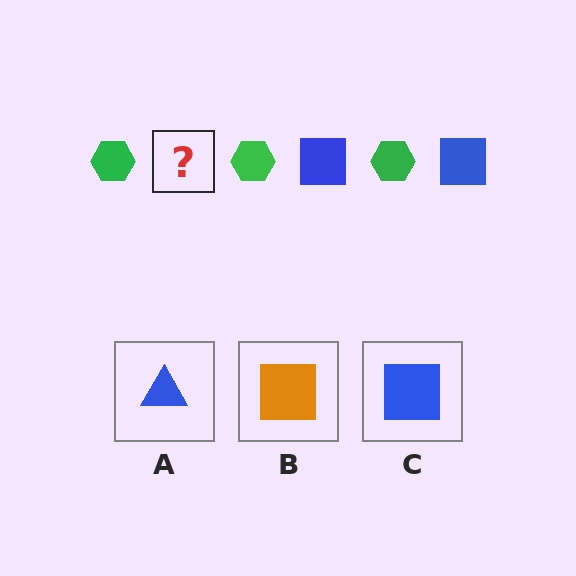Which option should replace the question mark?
Option C.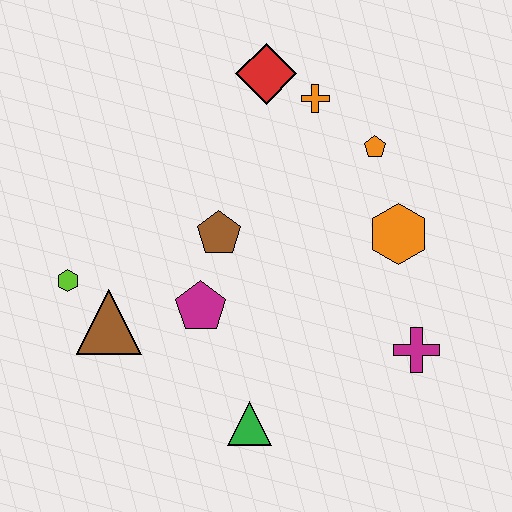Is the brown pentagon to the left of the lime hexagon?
No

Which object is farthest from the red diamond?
The green triangle is farthest from the red diamond.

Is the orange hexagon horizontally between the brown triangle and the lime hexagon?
No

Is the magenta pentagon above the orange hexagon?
No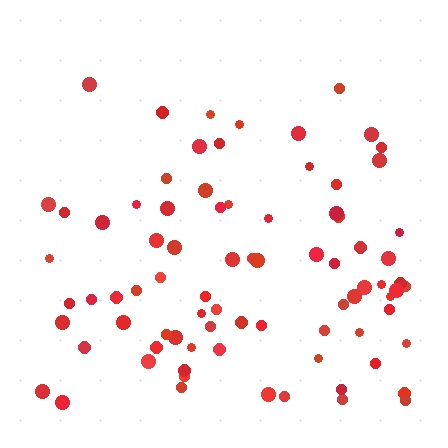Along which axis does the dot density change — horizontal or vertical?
Vertical.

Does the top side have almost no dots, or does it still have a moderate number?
Still a moderate number, just noticeably fewer than the bottom.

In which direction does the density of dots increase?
From top to bottom, with the bottom side densest.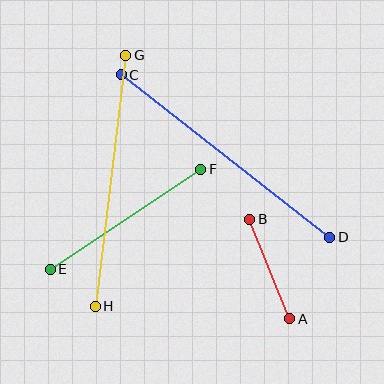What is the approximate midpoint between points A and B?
The midpoint is at approximately (270, 269) pixels.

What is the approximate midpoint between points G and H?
The midpoint is at approximately (111, 181) pixels.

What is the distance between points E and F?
The distance is approximately 181 pixels.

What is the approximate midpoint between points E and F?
The midpoint is at approximately (125, 219) pixels.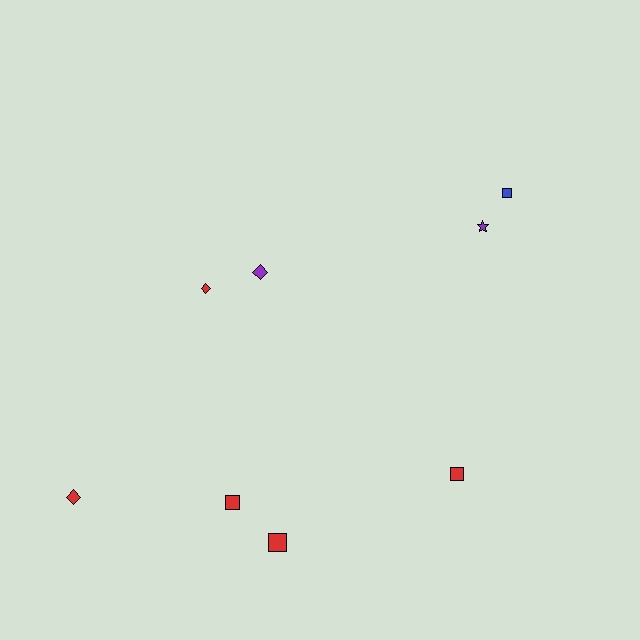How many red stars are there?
There are no red stars.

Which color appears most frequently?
Red, with 5 objects.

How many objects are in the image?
There are 8 objects.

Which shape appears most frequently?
Square, with 4 objects.